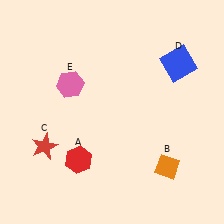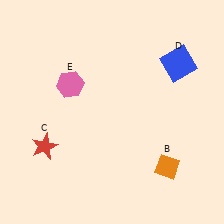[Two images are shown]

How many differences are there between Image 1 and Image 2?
There is 1 difference between the two images.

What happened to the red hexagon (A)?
The red hexagon (A) was removed in Image 2. It was in the bottom-left area of Image 1.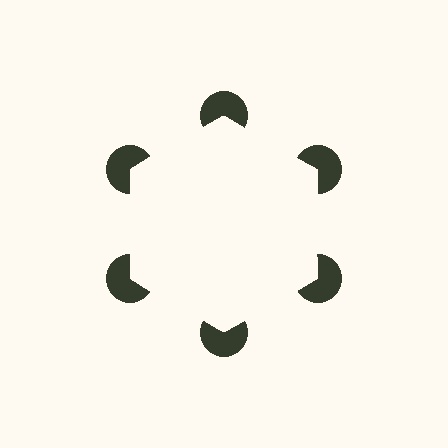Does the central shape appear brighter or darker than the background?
It typically appears slightly brighter than the background, even though no actual brightness change is drawn.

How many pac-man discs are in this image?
There are 6 — one at each vertex of the illusory hexagon.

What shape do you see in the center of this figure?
An illusory hexagon — its edges are inferred from the aligned wedge cuts in the pac-man discs, not physically drawn.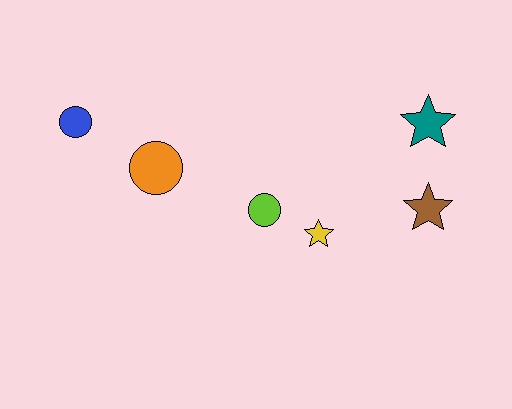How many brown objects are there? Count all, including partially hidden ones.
There is 1 brown object.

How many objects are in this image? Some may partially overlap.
There are 6 objects.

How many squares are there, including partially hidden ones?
There are no squares.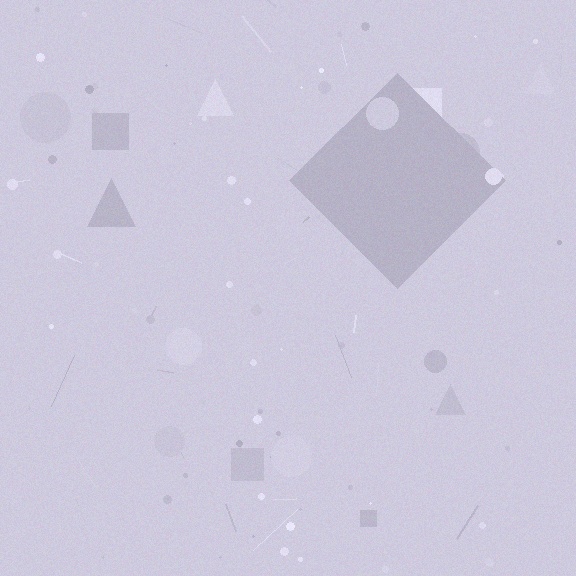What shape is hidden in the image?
A diamond is hidden in the image.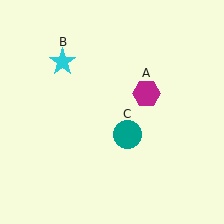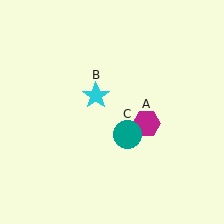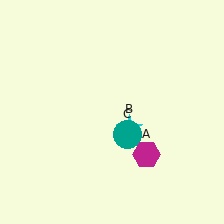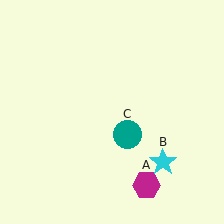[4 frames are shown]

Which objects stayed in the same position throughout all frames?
Teal circle (object C) remained stationary.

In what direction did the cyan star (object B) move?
The cyan star (object B) moved down and to the right.